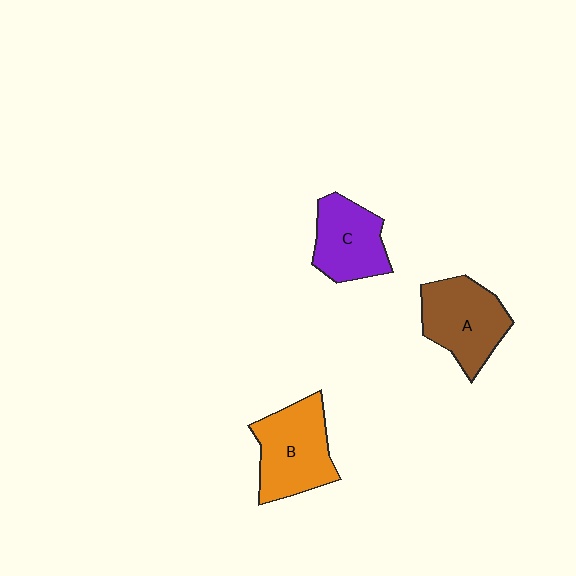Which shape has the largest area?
Shape B (orange).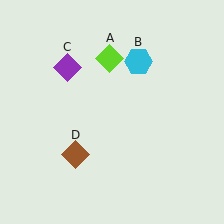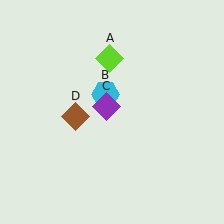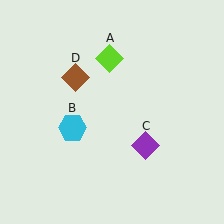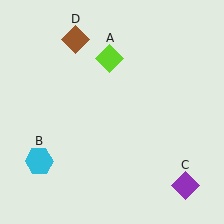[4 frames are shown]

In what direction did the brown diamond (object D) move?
The brown diamond (object D) moved up.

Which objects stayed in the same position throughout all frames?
Lime diamond (object A) remained stationary.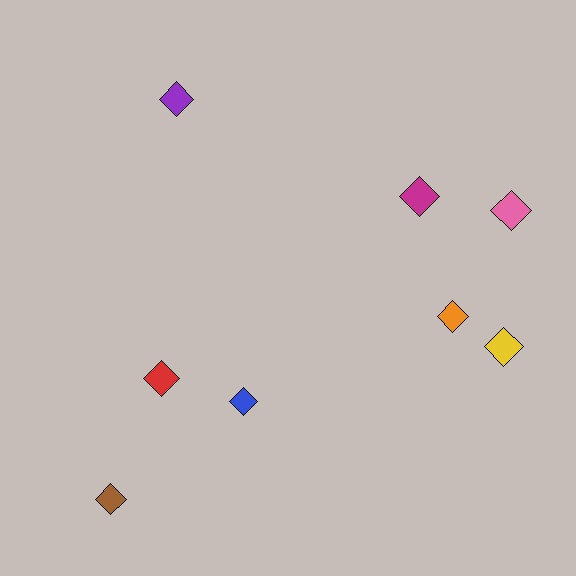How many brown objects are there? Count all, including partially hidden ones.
There is 1 brown object.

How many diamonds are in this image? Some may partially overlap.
There are 8 diamonds.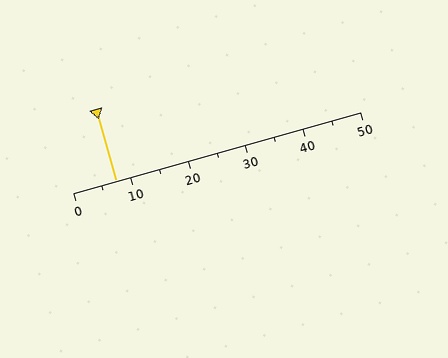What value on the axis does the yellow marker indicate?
The marker indicates approximately 7.5.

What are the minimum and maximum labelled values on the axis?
The axis runs from 0 to 50.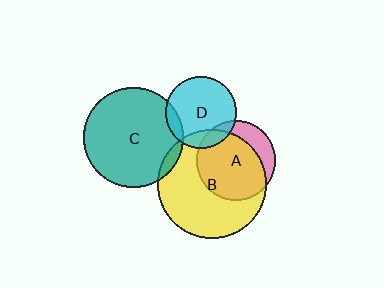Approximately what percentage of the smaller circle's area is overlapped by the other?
Approximately 75%.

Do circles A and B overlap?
Yes.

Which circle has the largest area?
Circle B (yellow).